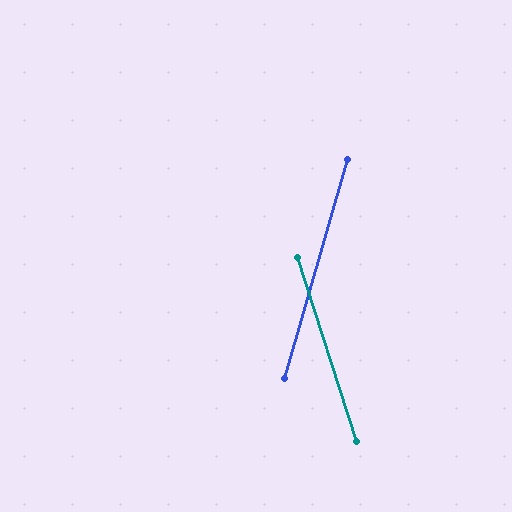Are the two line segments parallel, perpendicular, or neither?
Neither parallel nor perpendicular — they differ by about 34°.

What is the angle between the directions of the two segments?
Approximately 34 degrees.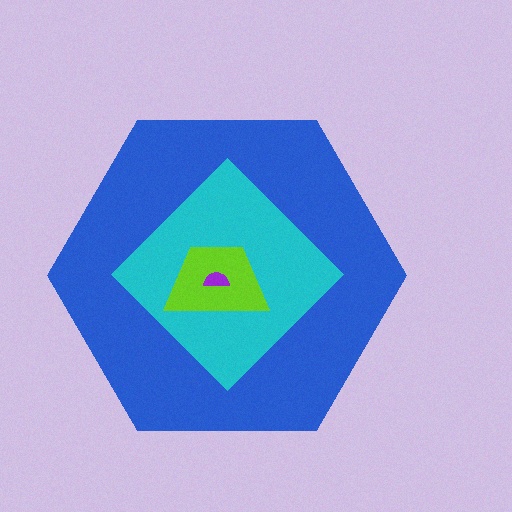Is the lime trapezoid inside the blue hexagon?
Yes.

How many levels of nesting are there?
4.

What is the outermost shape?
The blue hexagon.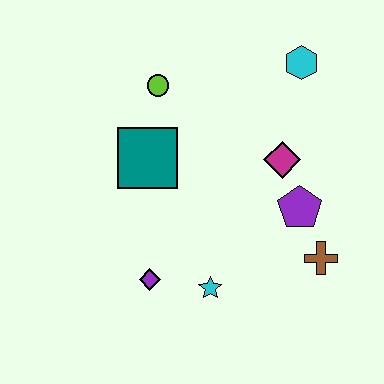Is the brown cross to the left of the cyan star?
No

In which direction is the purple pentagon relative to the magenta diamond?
The purple pentagon is below the magenta diamond.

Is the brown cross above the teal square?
No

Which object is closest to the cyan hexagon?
The magenta diamond is closest to the cyan hexagon.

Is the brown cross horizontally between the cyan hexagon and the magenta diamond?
No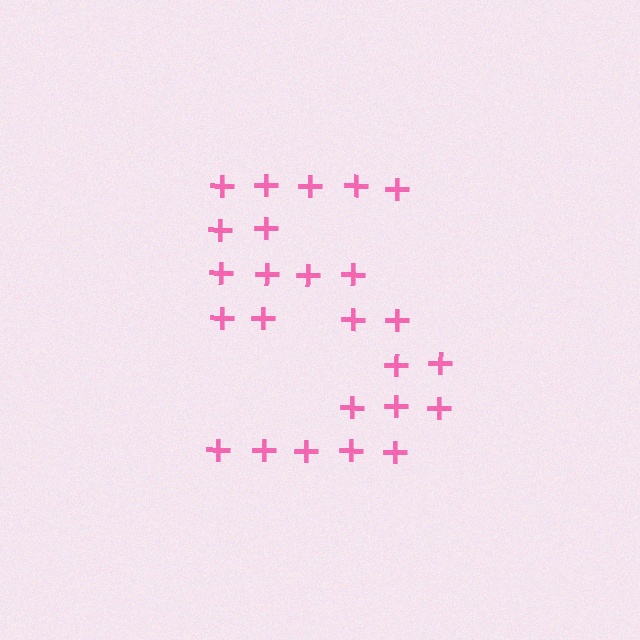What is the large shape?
The large shape is the digit 5.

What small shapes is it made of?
It is made of small plus signs.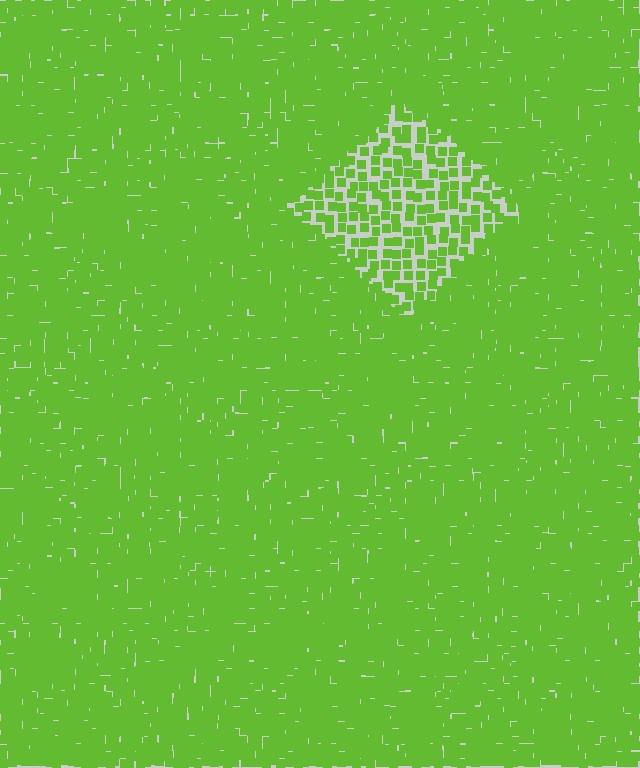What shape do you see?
I see a diamond.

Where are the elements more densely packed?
The elements are more densely packed outside the diamond boundary.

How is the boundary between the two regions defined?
The boundary is defined by a change in element density (approximately 2.2x ratio). All elements are the same color, size, and shape.